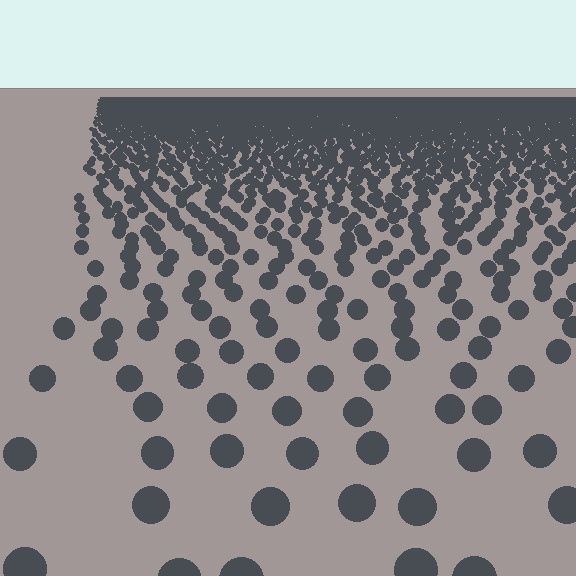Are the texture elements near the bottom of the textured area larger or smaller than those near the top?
Larger. Near the bottom, elements are closer to the viewer and appear at a bigger on-screen size.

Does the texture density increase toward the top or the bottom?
Density increases toward the top.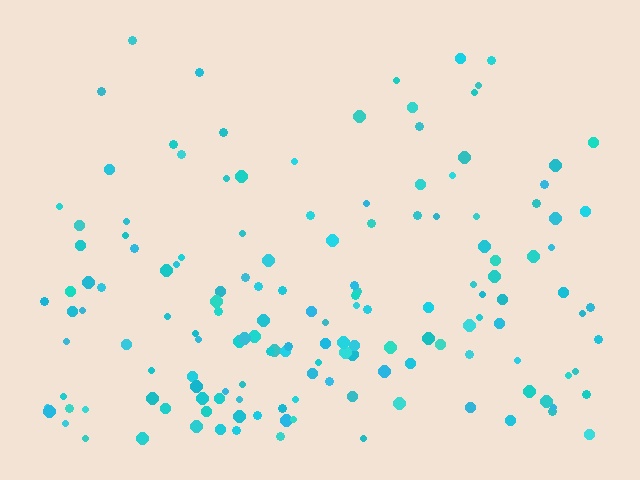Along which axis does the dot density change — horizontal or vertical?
Vertical.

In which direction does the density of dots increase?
From top to bottom, with the bottom side densest.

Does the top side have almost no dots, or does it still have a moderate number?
Still a moderate number, just noticeably fewer than the bottom.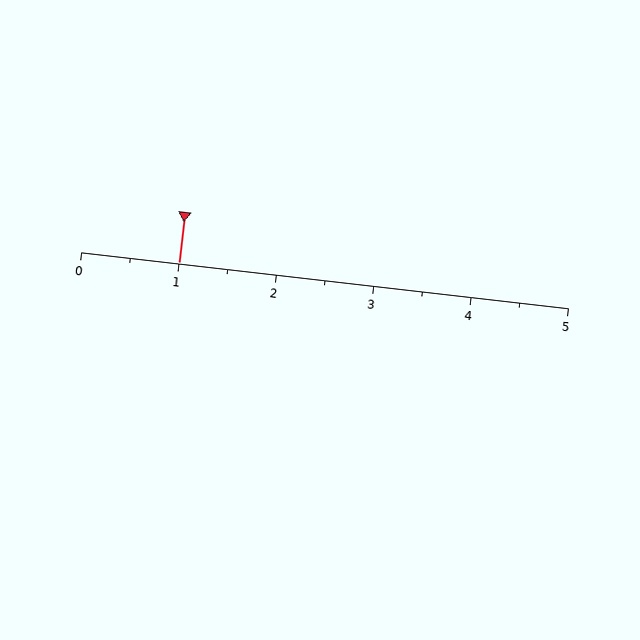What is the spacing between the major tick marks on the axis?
The major ticks are spaced 1 apart.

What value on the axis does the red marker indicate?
The marker indicates approximately 1.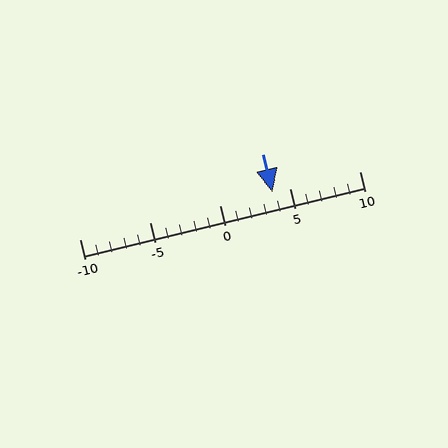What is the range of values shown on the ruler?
The ruler shows values from -10 to 10.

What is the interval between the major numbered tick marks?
The major tick marks are spaced 5 units apart.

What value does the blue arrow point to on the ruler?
The blue arrow points to approximately 4.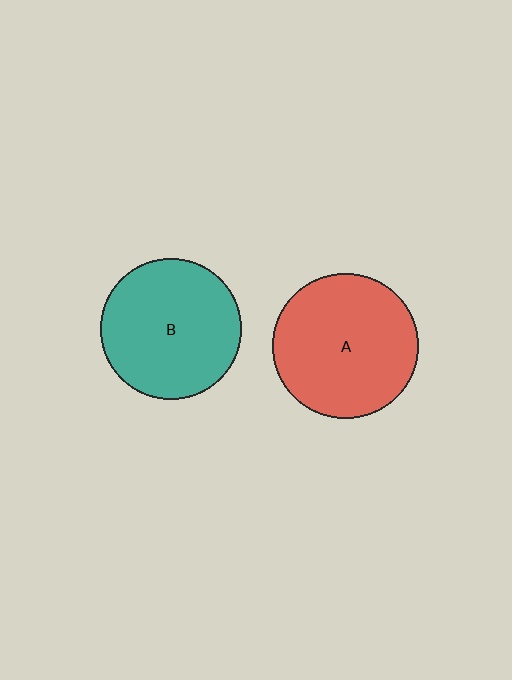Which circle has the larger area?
Circle A (red).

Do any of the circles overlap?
No, none of the circles overlap.